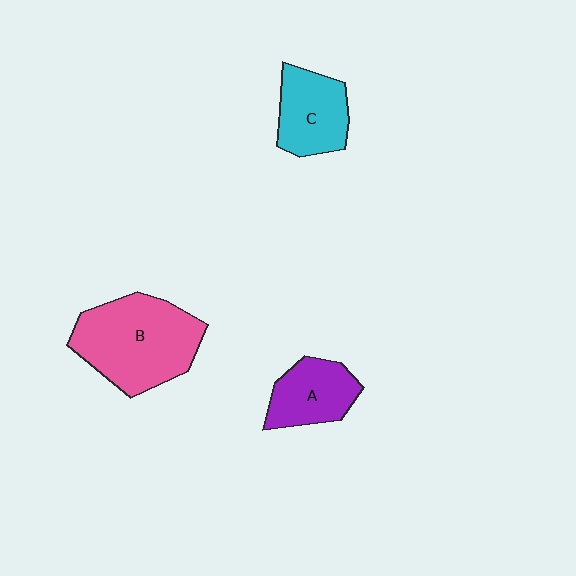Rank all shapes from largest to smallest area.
From largest to smallest: B (pink), C (cyan), A (purple).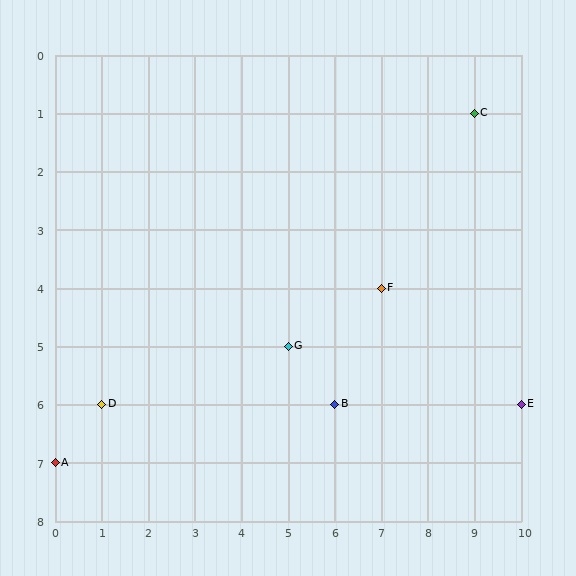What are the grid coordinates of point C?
Point C is at grid coordinates (9, 1).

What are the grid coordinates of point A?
Point A is at grid coordinates (0, 7).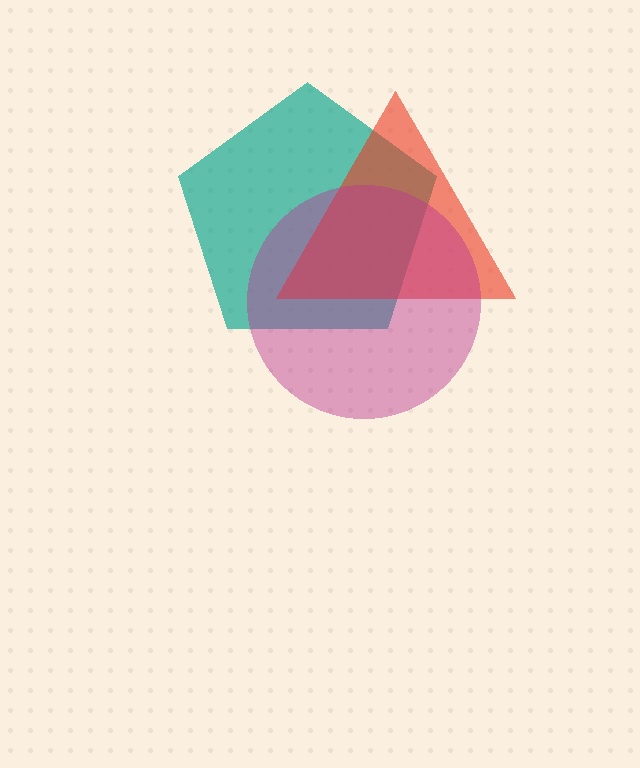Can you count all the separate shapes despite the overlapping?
Yes, there are 3 separate shapes.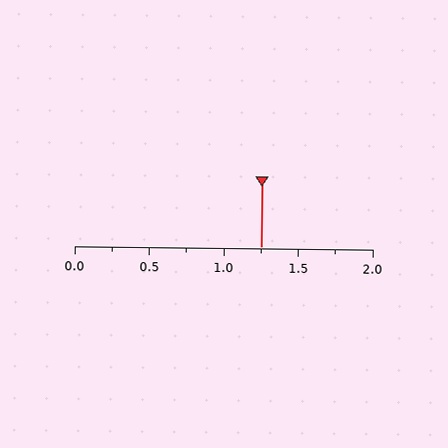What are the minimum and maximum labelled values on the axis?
The axis runs from 0.0 to 2.0.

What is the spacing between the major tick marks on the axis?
The major ticks are spaced 0.5 apart.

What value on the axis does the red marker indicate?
The marker indicates approximately 1.25.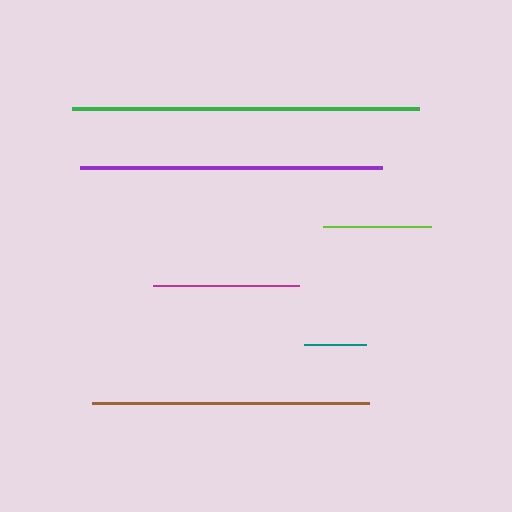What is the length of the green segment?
The green segment is approximately 346 pixels long.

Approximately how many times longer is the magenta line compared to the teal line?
The magenta line is approximately 2.4 times the length of the teal line.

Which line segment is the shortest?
The teal line is the shortest at approximately 62 pixels.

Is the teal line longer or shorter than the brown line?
The brown line is longer than the teal line.